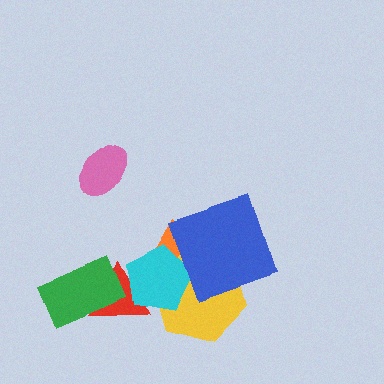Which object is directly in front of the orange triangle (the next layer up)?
The yellow hexagon is directly in front of the orange triangle.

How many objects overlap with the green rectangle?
1 object overlaps with the green rectangle.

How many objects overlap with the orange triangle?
4 objects overlap with the orange triangle.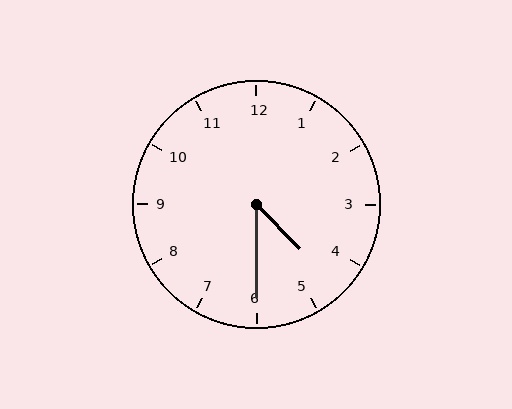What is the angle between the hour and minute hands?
Approximately 45 degrees.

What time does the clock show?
4:30.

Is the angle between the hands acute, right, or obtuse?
It is acute.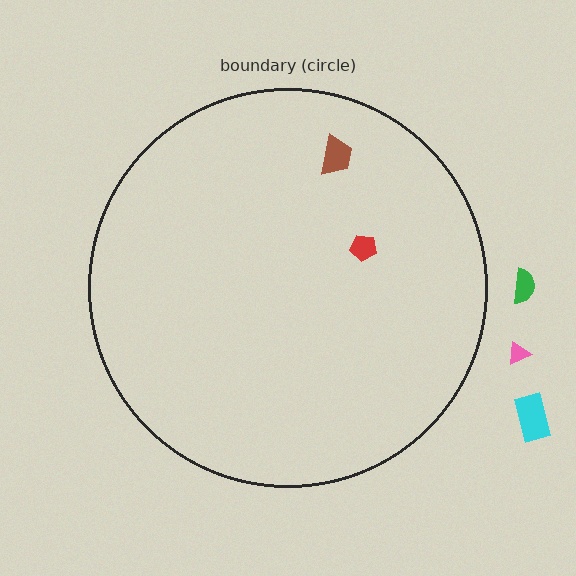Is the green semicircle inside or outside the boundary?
Outside.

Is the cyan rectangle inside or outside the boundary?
Outside.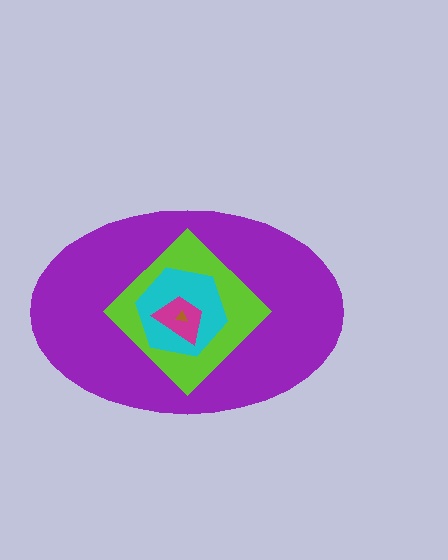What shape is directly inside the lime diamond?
The cyan hexagon.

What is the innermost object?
The brown triangle.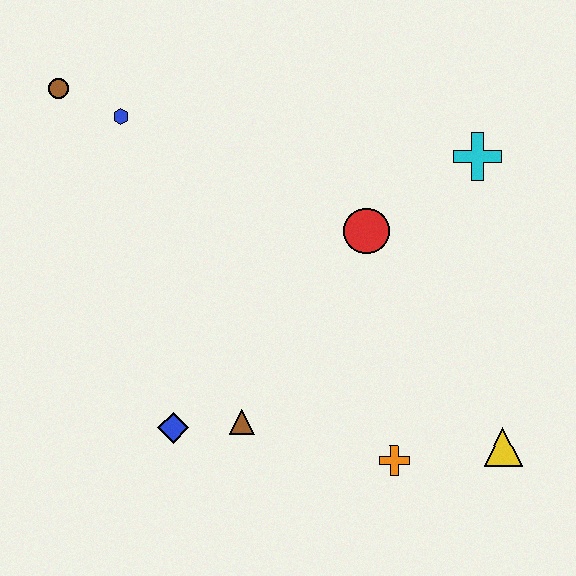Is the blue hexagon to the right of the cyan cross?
No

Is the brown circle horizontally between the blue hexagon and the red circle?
No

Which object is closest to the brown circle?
The blue hexagon is closest to the brown circle.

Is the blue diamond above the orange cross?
Yes